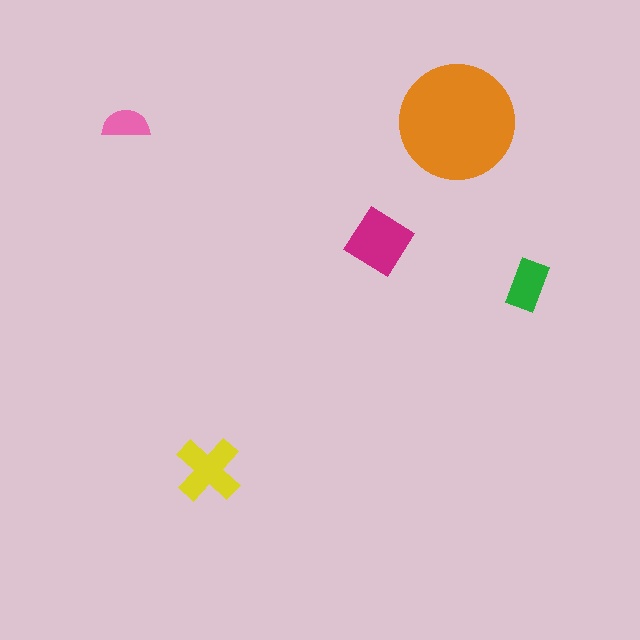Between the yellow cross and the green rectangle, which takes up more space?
The yellow cross.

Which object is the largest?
The orange circle.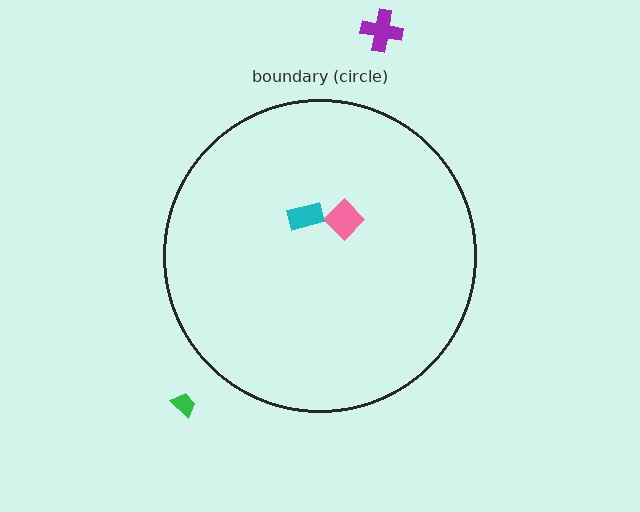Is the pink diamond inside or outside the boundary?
Inside.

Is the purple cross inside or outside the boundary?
Outside.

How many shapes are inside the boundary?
2 inside, 2 outside.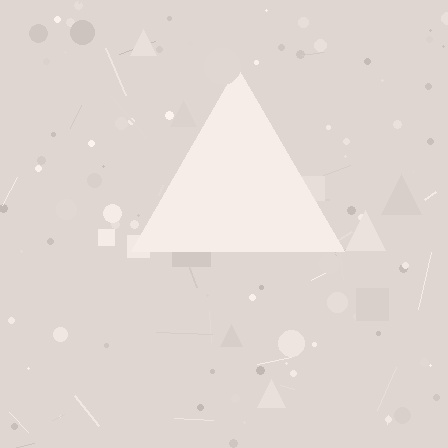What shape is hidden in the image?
A triangle is hidden in the image.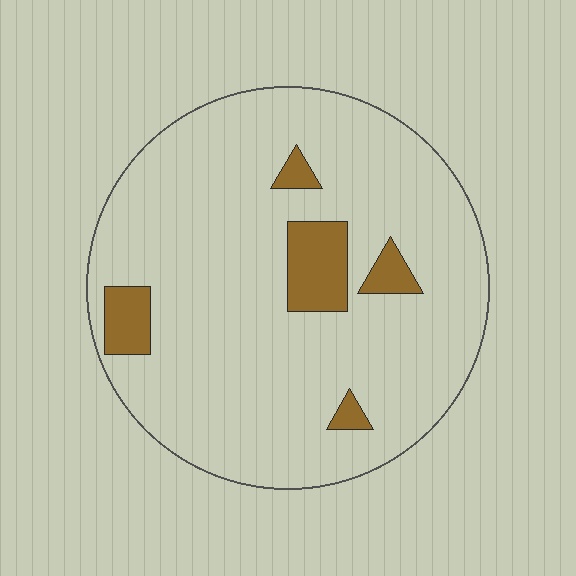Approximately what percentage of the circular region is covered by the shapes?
Approximately 10%.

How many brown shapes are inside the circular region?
5.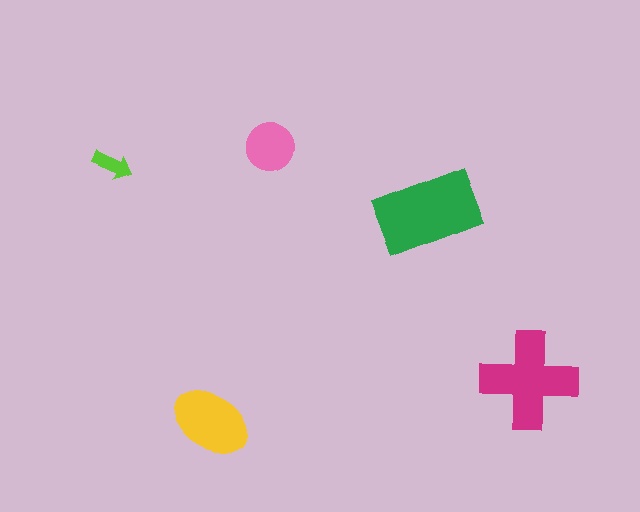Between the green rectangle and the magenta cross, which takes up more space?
The green rectangle.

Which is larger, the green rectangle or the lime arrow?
The green rectangle.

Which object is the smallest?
The lime arrow.